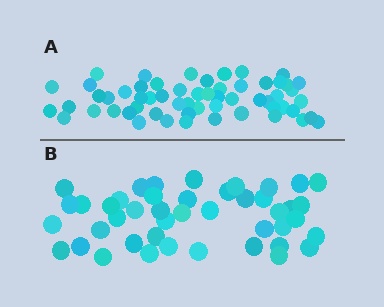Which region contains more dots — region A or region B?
Region A (the top region) has more dots.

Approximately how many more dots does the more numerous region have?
Region A has approximately 15 more dots than region B.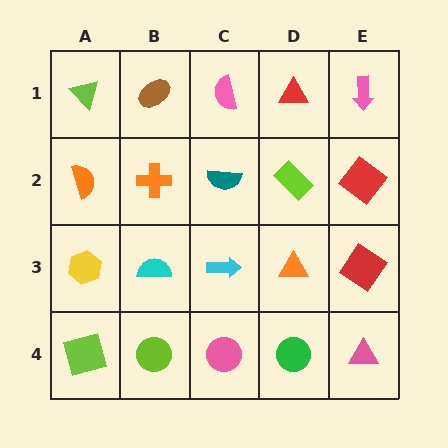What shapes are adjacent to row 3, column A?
An orange semicircle (row 2, column A), a lime square (row 4, column A), a cyan semicircle (row 3, column B).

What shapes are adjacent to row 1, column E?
A red diamond (row 2, column E), a red triangle (row 1, column D).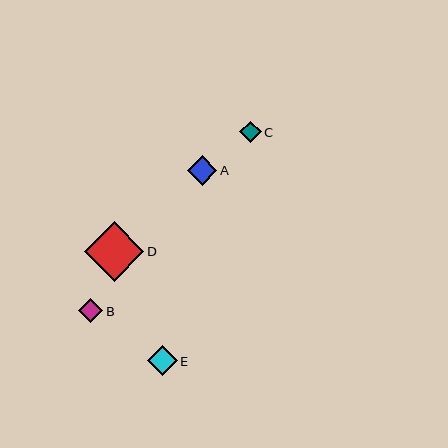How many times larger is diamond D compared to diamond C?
Diamond D is approximately 2.8 times the size of diamond C.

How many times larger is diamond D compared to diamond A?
Diamond D is approximately 2.0 times the size of diamond A.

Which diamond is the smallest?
Diamond C is the smallest with a size of approximately 21 pixels.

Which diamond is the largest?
Diamond D is the largest with a size of approximately 59 pixels.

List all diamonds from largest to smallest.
From largest to smallest: D, E, A, B, C.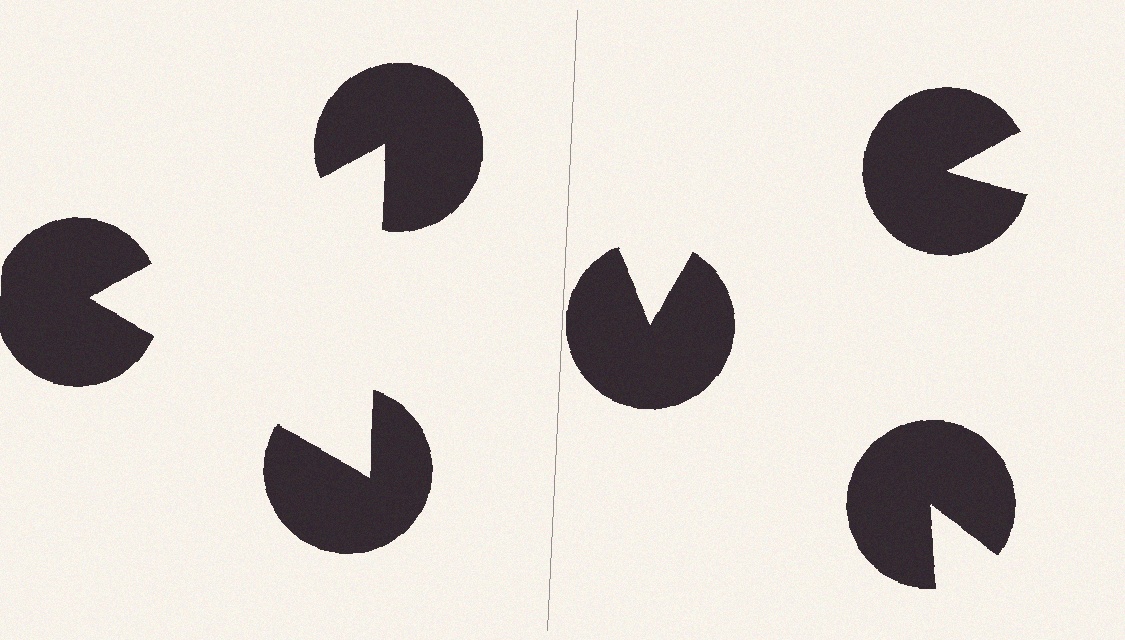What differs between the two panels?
The pac-man discs are positioned identically on both sides; only the wedge orientations differ. On the left they align to a triangle; on the right they are misaligned.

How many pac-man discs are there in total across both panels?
6 — 3 on each side.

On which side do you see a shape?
An illusory triangle appears on the left side. On the right side the wedge cuts are rotated, so no coherent shape forms.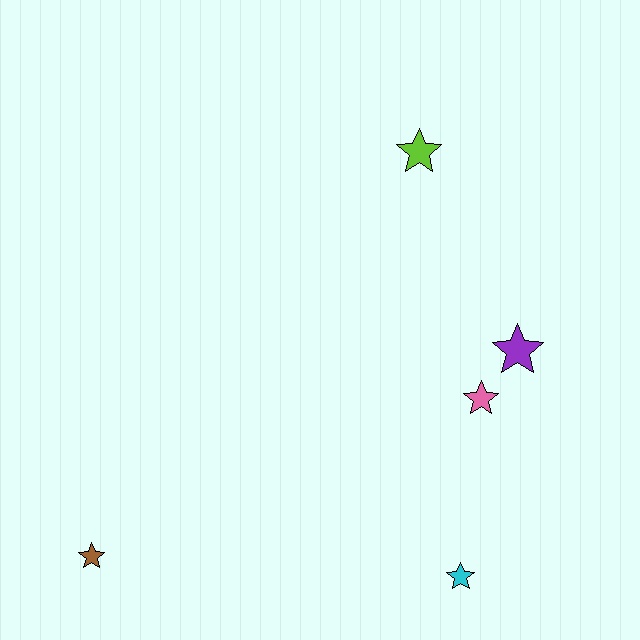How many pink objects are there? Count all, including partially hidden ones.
There is 1 pink object.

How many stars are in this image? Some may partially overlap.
There are 5 stars.